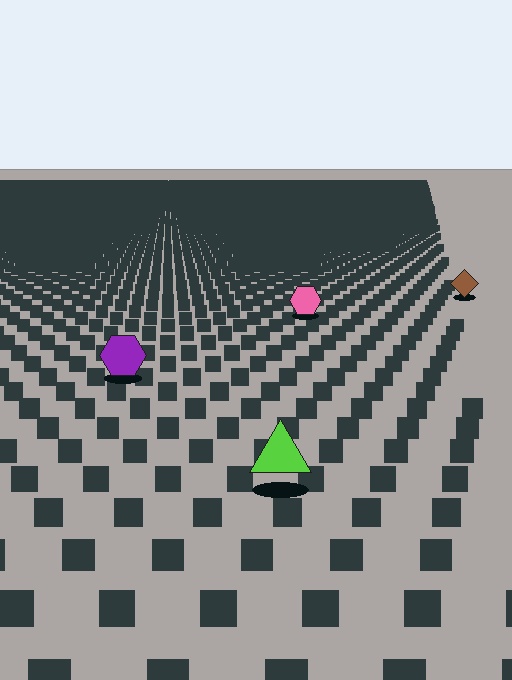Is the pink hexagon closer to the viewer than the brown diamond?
Yes. The pink hexagon is closer — you can tell from the texture gradient: the ground texture is coarser near it.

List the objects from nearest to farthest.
From nearest to farthest: the lime triangle, the purple hexagon, the pink hexagon, the brown diamond.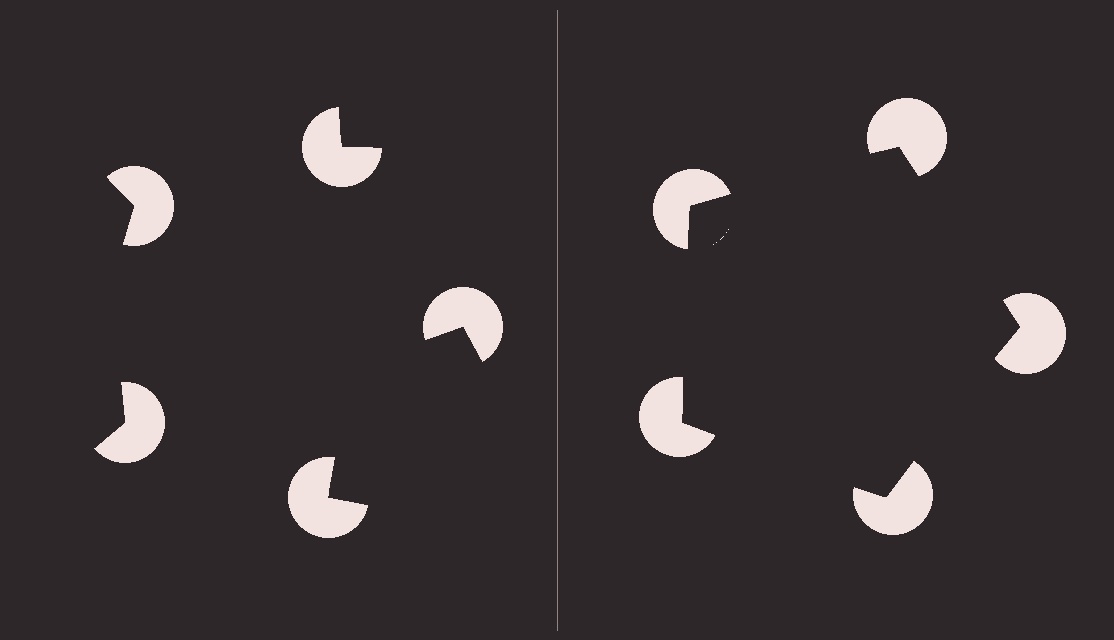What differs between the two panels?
The pac-man discs are positioned identically on both sides; only the wedge orientations differ. On the right they align to a pentagon; on the left they are misaligned.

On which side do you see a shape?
An illusory pentagon appears on the right side. On the left side the wedge cuts are rotated, so no coherent shape forms.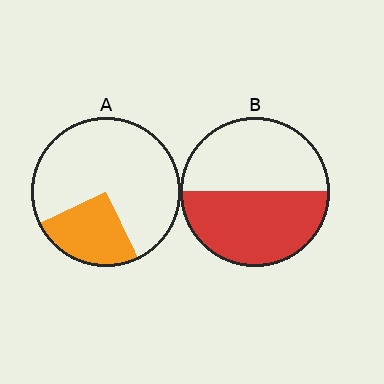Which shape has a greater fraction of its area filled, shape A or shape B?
Shape B.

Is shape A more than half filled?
No.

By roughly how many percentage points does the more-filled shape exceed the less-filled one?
By roughly 25 percentage points (B over A).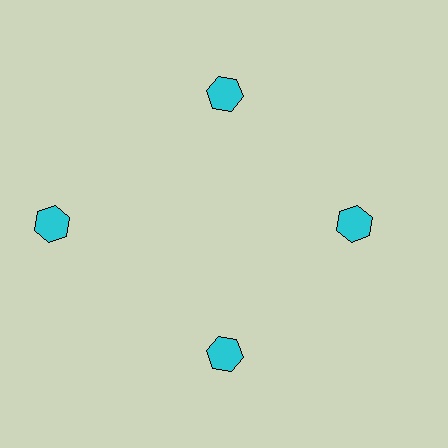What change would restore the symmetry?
The symmetry would be restored by moving it inward, back onto the ring so that all 4 hexagons sit at equal angles and equal distance from the center.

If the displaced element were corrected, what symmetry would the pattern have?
It would have 4-fold rotational symmetry — the pattern would map onto itself every 90 degrees.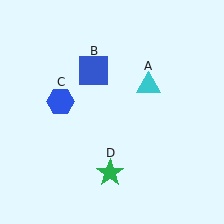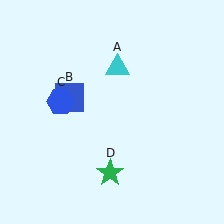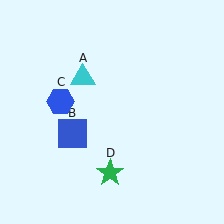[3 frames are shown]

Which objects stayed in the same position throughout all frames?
Blue hexagon (object C) and green star (object D) remained stationary.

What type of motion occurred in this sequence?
The cyan triangle (object A), blue square (object B) rotated counterclockwise around the center of the scene.